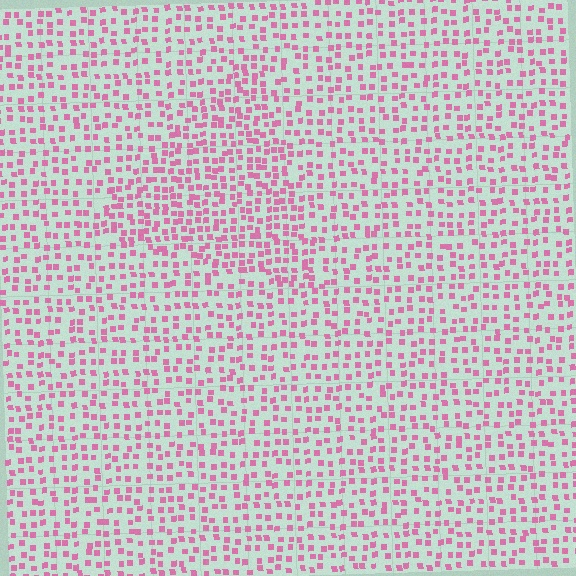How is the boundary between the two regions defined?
The boundary is defined by a change in element density (approximately 1.5x ratio). All elements are the same color, size, and shape.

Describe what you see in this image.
The image contains small pink elements arranged at two different densities. A triangle-shaped region is visible where the elements are more densely packed than the surrounding area.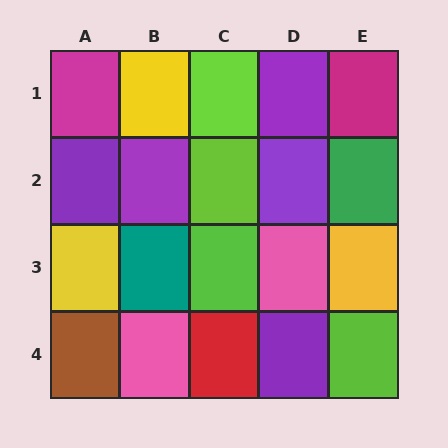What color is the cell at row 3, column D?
Pink.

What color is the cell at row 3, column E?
Yellow.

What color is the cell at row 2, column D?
Purple.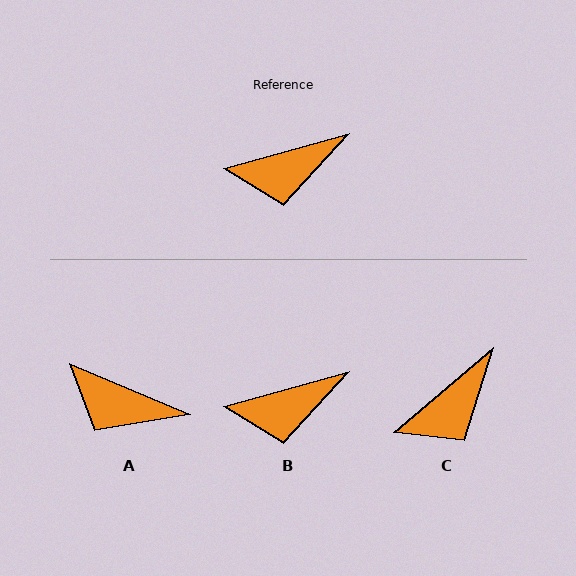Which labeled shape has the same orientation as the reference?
B.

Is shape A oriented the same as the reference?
No, it is off by about 38 degrees.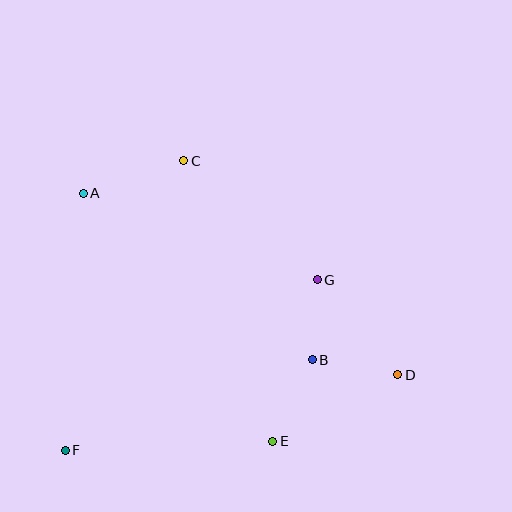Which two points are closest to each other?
Points B and G are closest to each other.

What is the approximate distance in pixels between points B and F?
The distance between B and F is approximately 263 pixels.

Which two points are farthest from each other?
Points A and D are farthest from each other.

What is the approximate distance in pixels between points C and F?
The distance between C and F is approximately 313 pixels.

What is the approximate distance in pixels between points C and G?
The distance between C and G is approximately 179 pixels.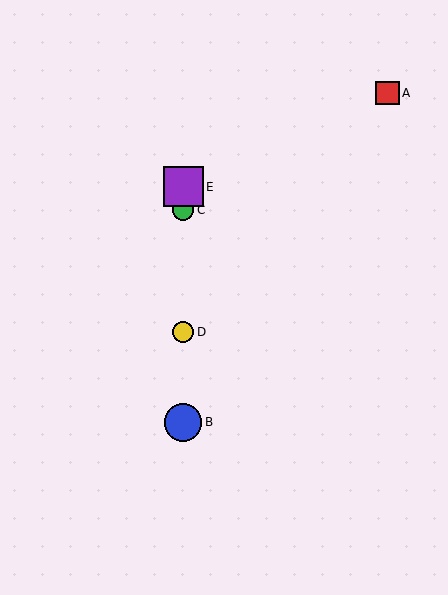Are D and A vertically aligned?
No, D is at x≈183 and A is at x≈388.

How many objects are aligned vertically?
4 objects (B, C, D, E) are aligned vertically.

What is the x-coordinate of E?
Object E is at x≈183.